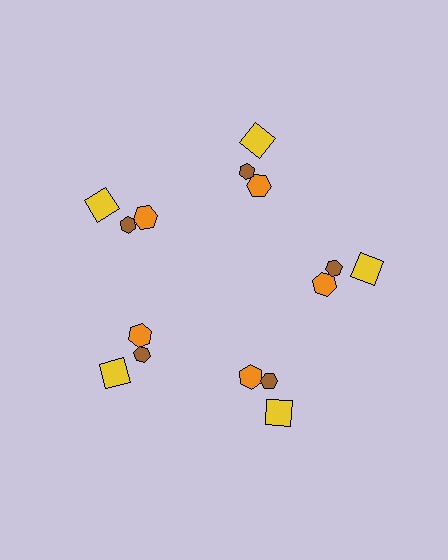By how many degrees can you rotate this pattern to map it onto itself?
The pattern maps onto itself every 72 degrees of rotation.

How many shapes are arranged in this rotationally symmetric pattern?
There are 15 shapes, arranged in 5 groups of 3.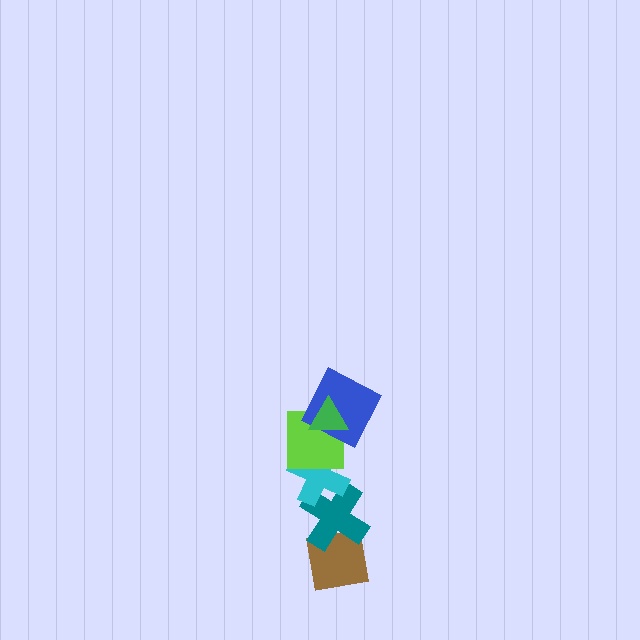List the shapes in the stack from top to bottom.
From top to bottom: the green triangle, the blue square, the lime square, the cyan cross, the teal cross, the brown square.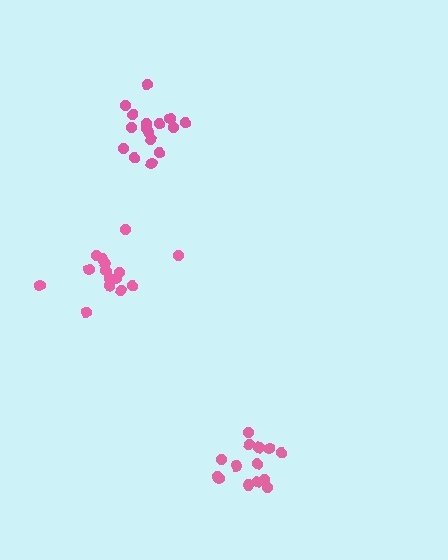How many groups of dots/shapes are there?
There are 3 groups.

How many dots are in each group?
Group 1: 15 dots, Group 2: 16 dots, Group 3: 15 dots (46 total).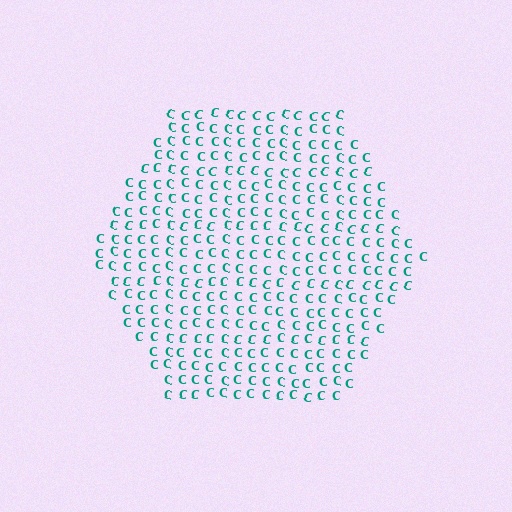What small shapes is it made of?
It is made of small letter C's.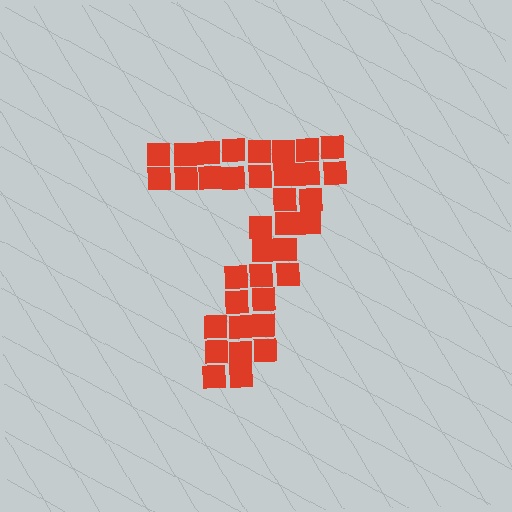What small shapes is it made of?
It is made of small squares.